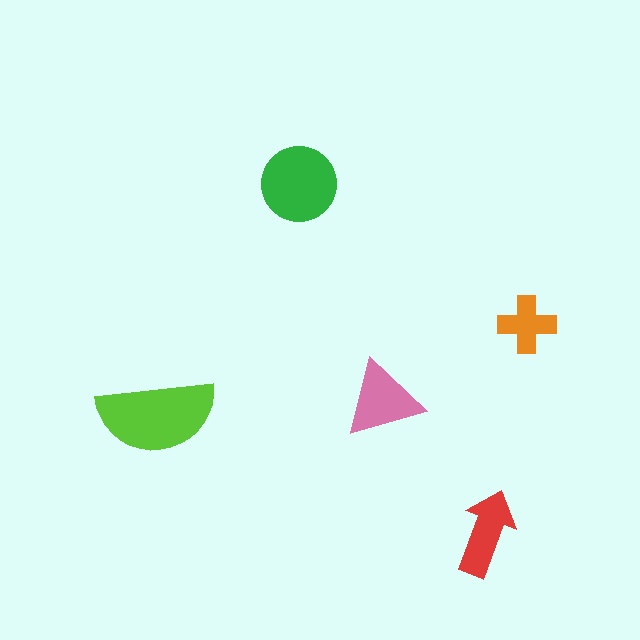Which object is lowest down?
The red arrow is bottommost.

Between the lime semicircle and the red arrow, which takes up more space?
The lime semicircle.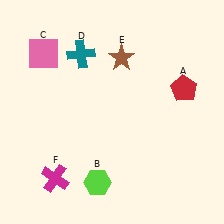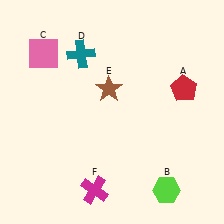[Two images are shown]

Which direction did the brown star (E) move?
The brown star (E) moved down.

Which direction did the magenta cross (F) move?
The magenta cross (F) moved right.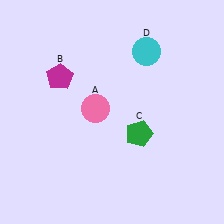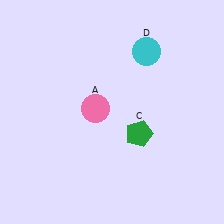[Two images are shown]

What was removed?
The magenta pentagon (B) was removed in Image 2.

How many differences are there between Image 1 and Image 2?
There is 1 difference between the two images.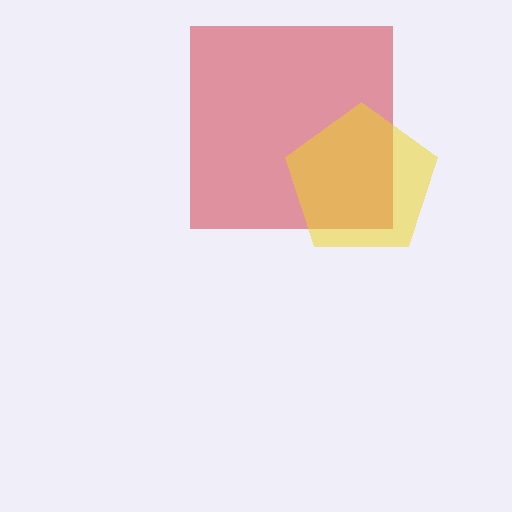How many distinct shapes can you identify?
There are 2 distinct shapes: a red square, a yellow pentagon.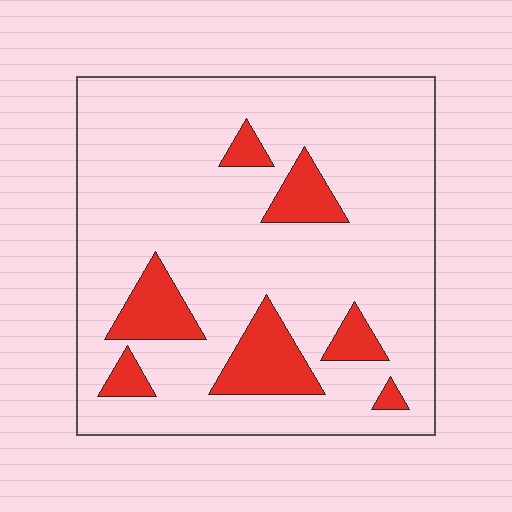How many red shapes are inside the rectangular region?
7.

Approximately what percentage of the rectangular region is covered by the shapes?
Approximately 15%.